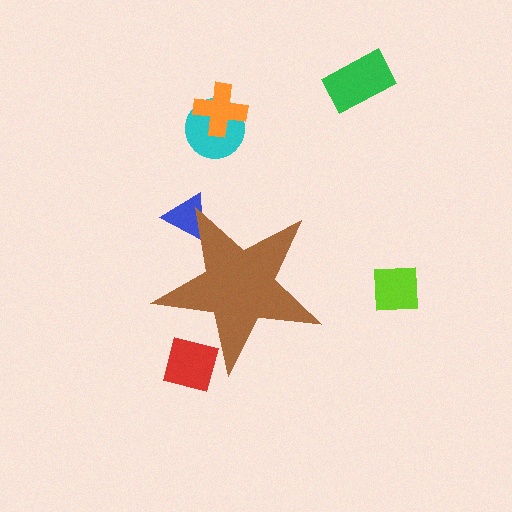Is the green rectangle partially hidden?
No, the green rectangle is fully visible.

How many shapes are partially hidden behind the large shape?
2 shapes are partially hidden.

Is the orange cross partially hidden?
No, the orange cross is fully visible.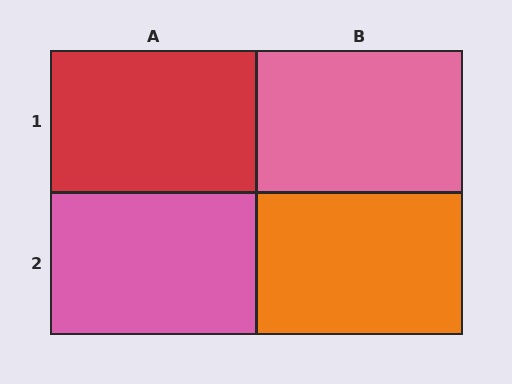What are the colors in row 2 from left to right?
Pink, orange.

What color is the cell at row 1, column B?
Pink.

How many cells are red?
1 cell is red.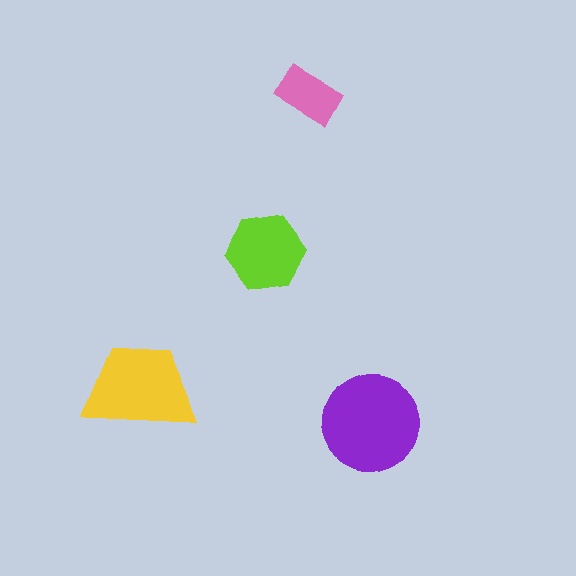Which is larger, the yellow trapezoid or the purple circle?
The purple circle.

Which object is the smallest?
The pink rectangle.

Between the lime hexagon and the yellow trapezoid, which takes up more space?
The yellow trapezoid.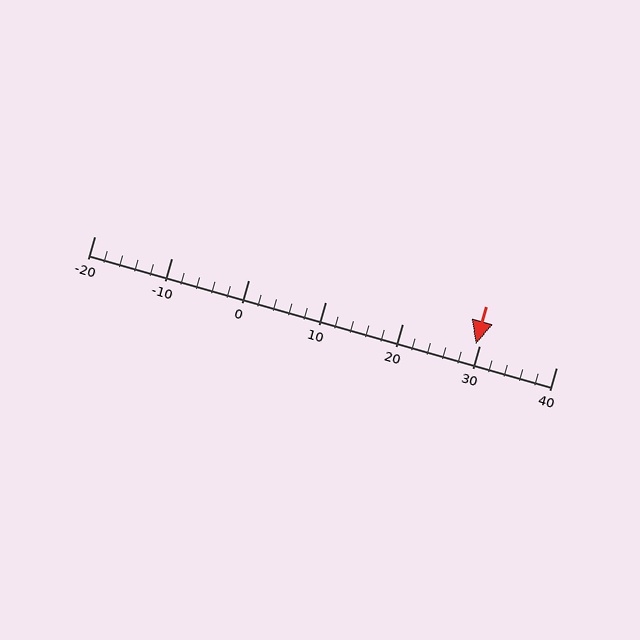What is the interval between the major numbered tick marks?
The major tick marks are spaced 10 units apart.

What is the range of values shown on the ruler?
The ruler shows values from -20 to 40.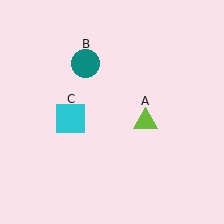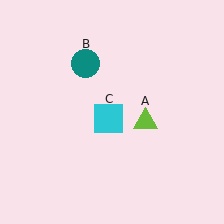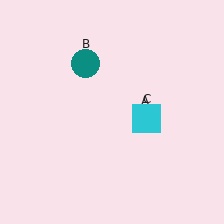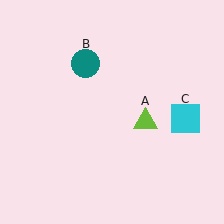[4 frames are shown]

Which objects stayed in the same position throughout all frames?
Lime triangle (object A) and teal circle (object B) remained stationary.